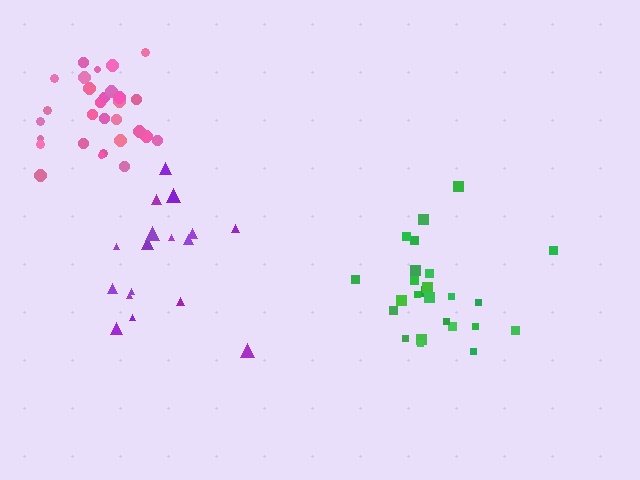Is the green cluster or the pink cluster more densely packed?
Pink.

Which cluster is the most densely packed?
Pink.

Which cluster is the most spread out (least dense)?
Purple.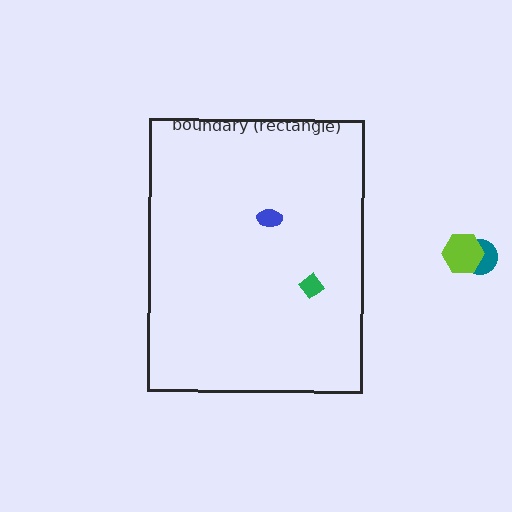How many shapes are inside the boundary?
2 inside, 2 outside.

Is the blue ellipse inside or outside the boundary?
Inside.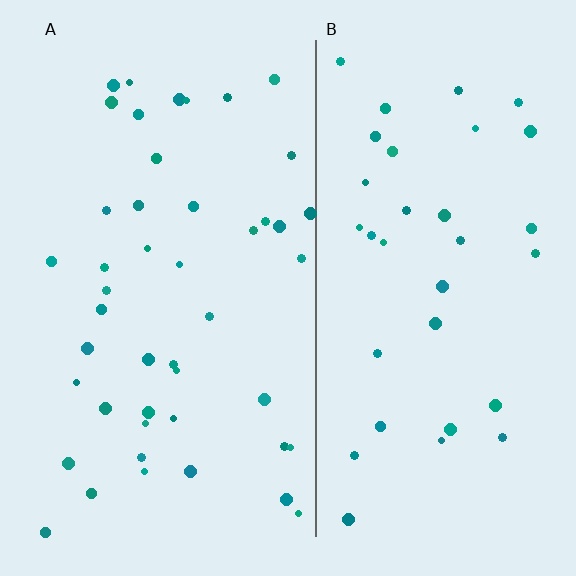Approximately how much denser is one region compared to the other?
Approximately 1.3× — region A over region B.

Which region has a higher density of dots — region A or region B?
A (the left).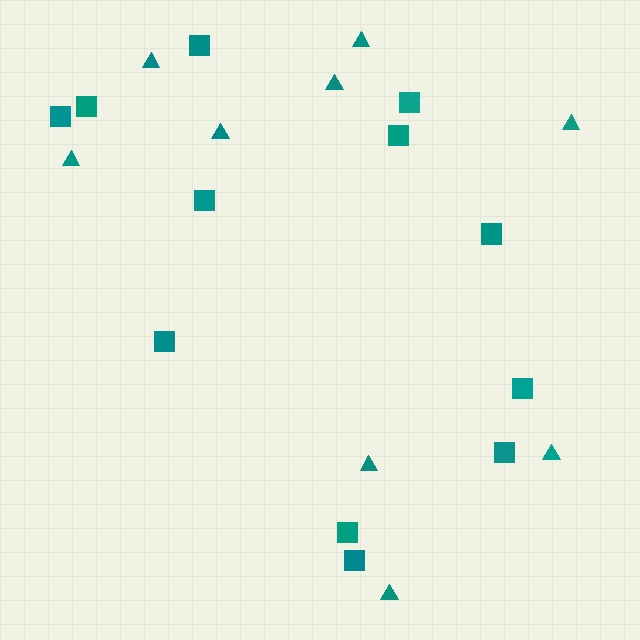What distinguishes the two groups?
There are 2 groups: one group of triangles (9) and one group of squares (12).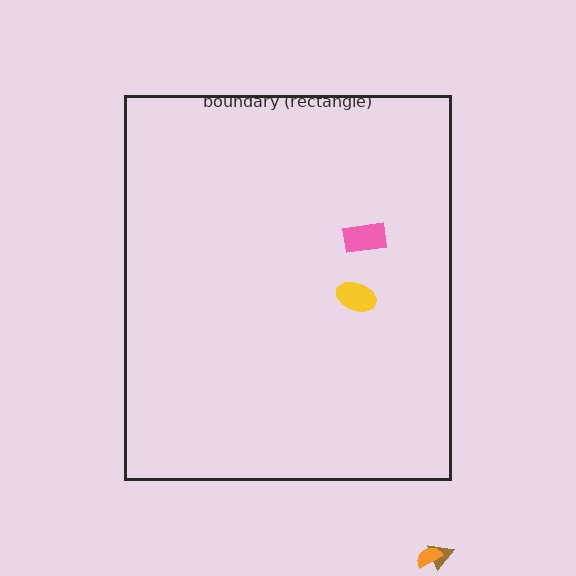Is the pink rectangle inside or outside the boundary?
Inside.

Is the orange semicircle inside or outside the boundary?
Outside.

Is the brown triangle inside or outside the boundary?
Outside.